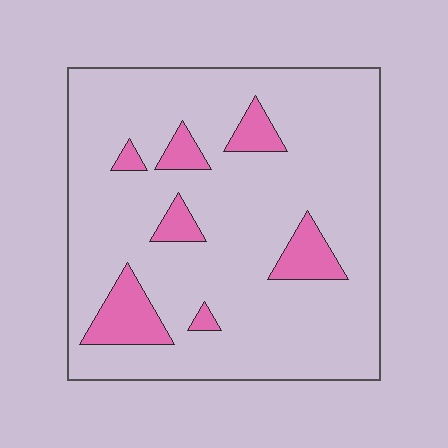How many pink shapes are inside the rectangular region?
7.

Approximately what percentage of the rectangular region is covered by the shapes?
Approximately 15%.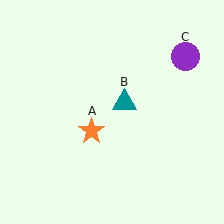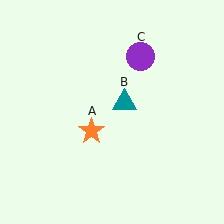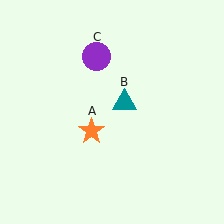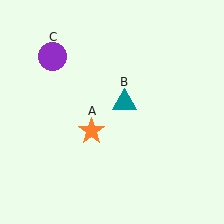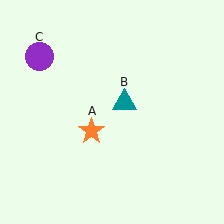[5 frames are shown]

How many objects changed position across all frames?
1 object changed position: purple circle (object C).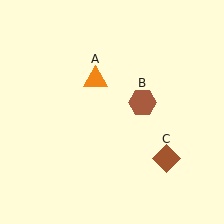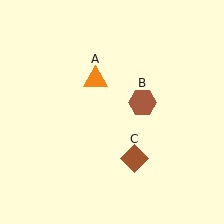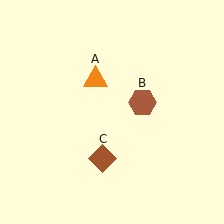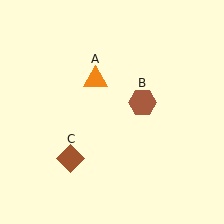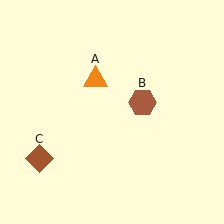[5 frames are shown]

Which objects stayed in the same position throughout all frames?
Orange triangle (object A) and brown hexagon (object B) remained stationary.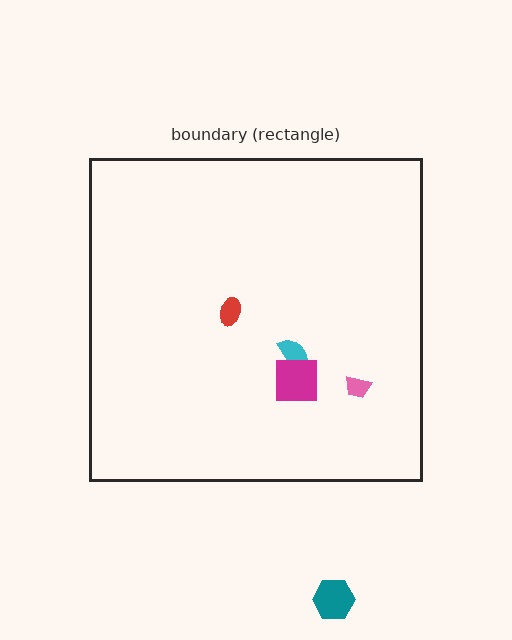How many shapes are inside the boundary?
4 inside, 1 outside.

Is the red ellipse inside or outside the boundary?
Inside.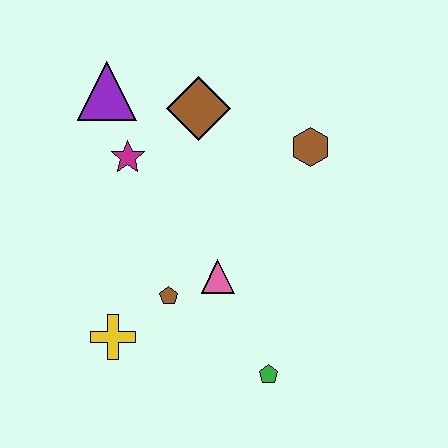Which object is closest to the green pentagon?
The pink triangle is closest to the green pentagon.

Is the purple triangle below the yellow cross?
No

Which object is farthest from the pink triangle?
The purple triangle is farthest from the pink triangle.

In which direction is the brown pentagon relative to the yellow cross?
The brown pentagon is to the right of the yellow cross.